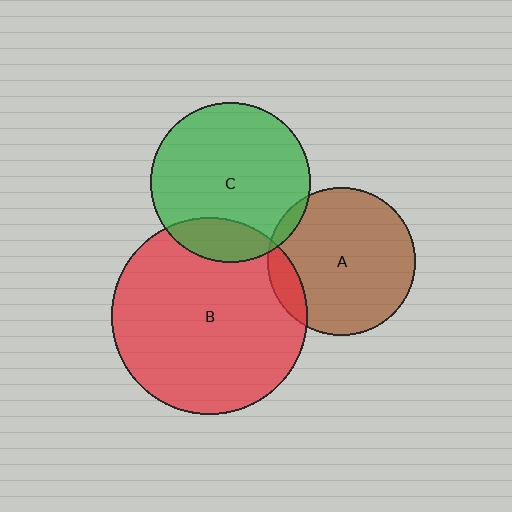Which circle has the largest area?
Circle B (red).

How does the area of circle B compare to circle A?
Approximately 1.8 times.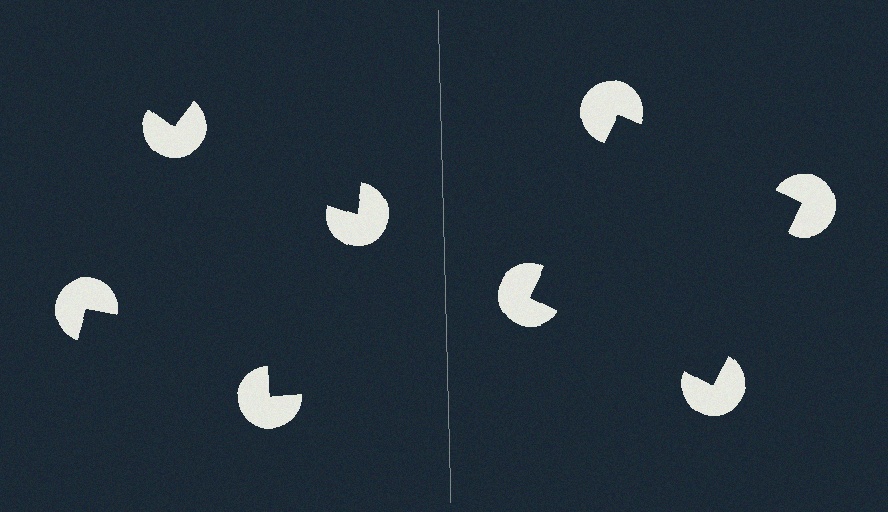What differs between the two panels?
The pac-man discs are positioned identically on both sides; only the wedge orientations differ. On the right they align to a square; on the left they are misaligned.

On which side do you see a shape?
An illusory square appears on the right side. On the left side the wedge cuts are rotated, so no coherent shape forms.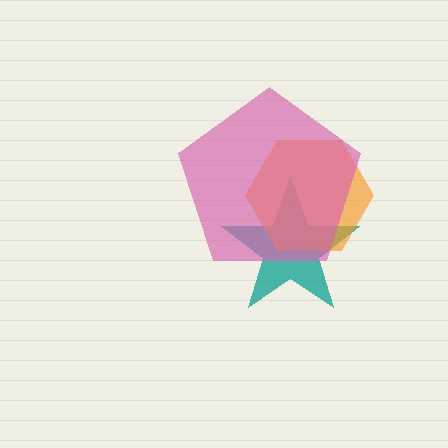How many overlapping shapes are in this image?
There are 3 overlapping shapes in the image.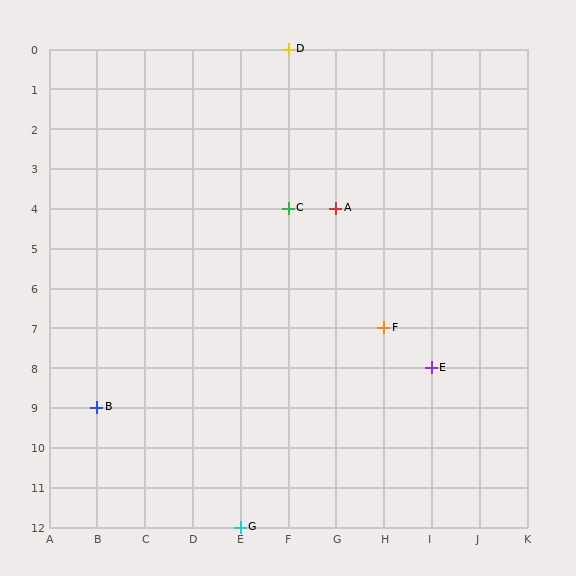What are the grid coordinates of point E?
Point E is at grid coordinates (I, 8).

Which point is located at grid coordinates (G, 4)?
Point A is at (G, 4).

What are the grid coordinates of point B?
Point B is at grid coordinates (B, 9).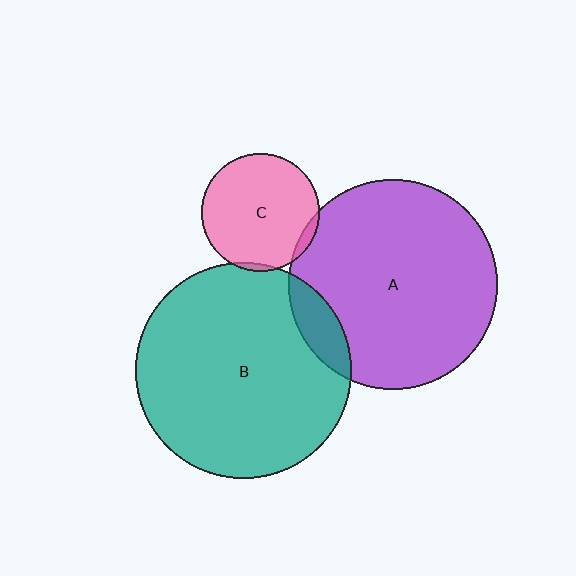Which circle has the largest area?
Circle B (teal).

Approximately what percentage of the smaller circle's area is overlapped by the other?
Approximately 5%.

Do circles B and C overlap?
Yes.